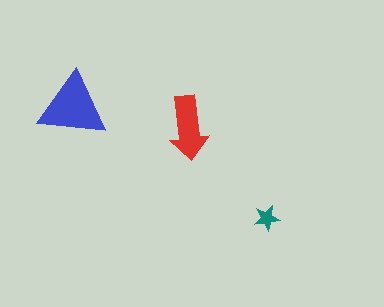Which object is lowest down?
The teal star is bottommost.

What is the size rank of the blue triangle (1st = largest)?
1st.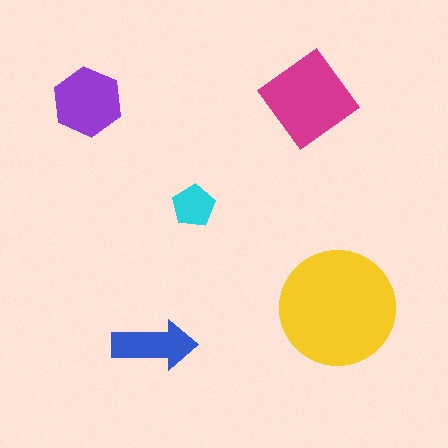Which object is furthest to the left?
The purple hexagon is leftmost.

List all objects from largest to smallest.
The yellow circle, the magenta diamond, the purple hexagon, the blue arrow, the cyan pentagon.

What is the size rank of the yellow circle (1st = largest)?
1st.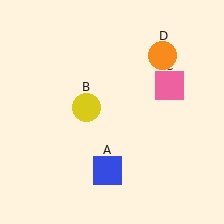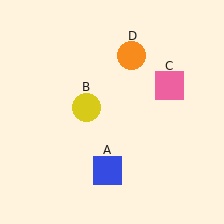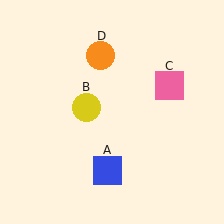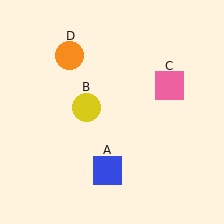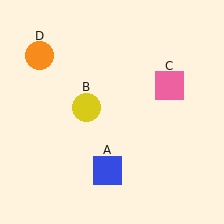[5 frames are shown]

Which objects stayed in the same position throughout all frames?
Blue square (object A) and yellow circle (object B) and pink square (object C) remained stationary.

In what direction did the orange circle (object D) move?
The orange circle (object D) moved left.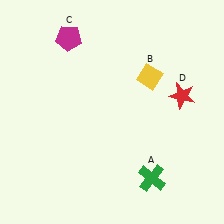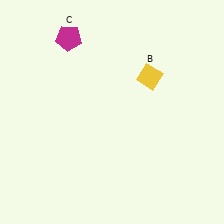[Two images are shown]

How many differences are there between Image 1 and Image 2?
There are 2 differences between the two images.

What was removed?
The green cross (A), the red star (D) were removed in Image 2.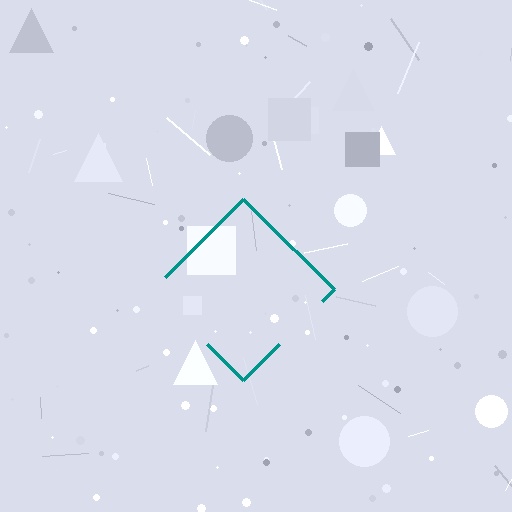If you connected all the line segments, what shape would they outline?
They would outline a diamond.